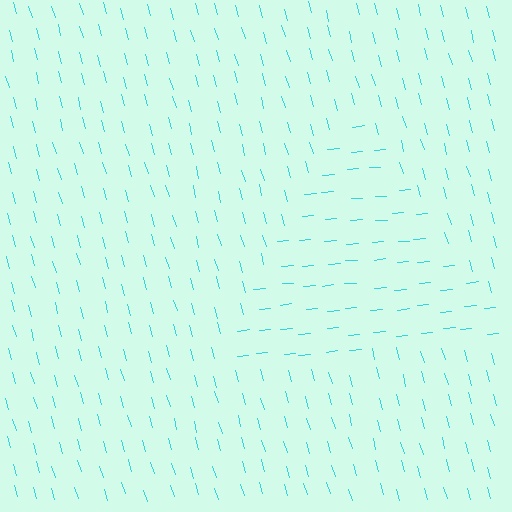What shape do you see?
I see a triangle.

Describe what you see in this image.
The image is filled with small cyan line segments. A triangle region in the image has lines oriented differently from the surrounding lines, creating a visible texture boundary.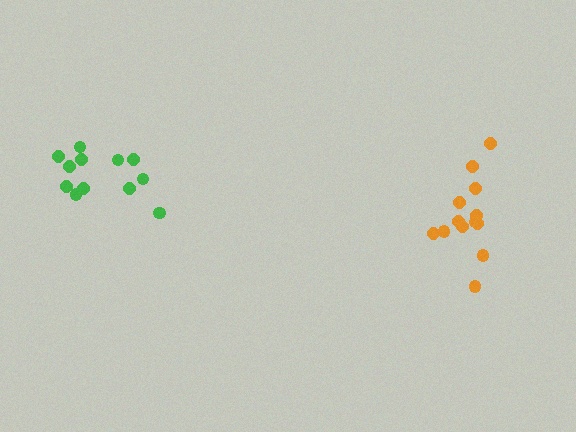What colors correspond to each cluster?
The clusters are colored: green, orange.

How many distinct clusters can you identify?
There are 2 distinct clusters.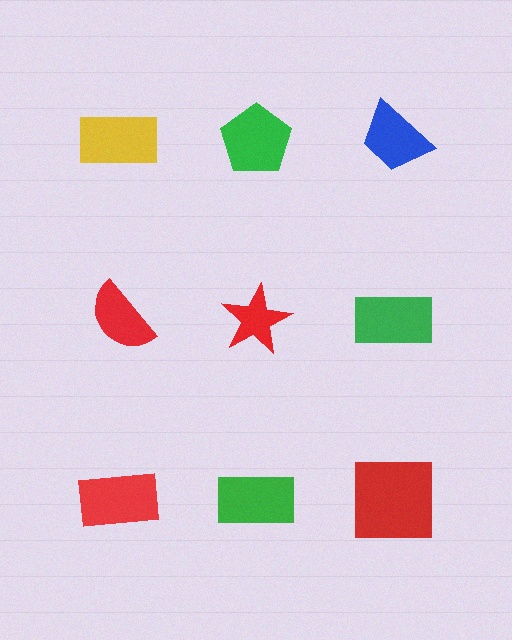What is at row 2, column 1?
A red semicircle.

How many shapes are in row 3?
3 shapes.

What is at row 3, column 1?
A red rectangle.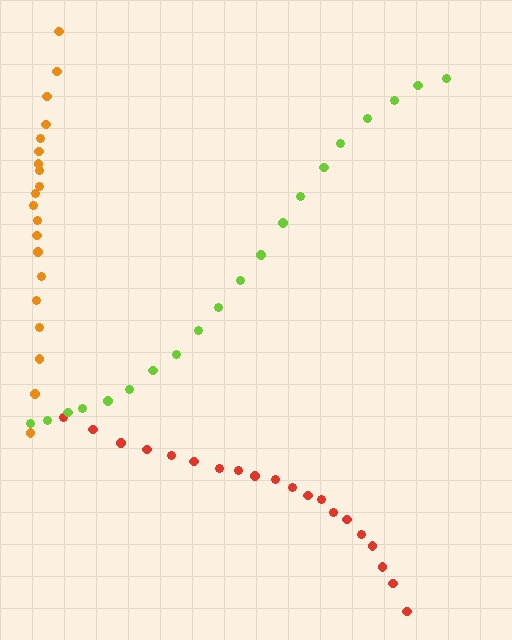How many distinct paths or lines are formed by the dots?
There are 3 distinct paths.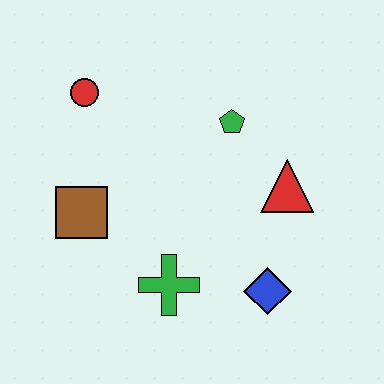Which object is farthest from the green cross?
The red circle is farthest from the green cross.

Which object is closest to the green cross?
The blue diamond is closest to the green cross.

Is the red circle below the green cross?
No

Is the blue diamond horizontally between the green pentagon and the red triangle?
Yes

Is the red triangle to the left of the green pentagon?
No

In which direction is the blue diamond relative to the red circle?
The blue diamond is below the red circle.